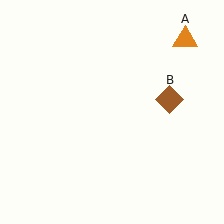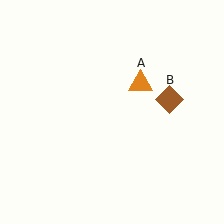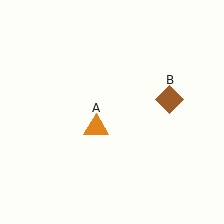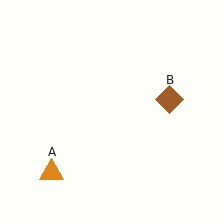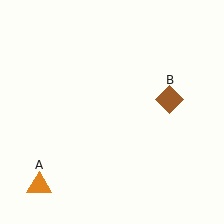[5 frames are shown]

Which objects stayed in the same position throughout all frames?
Brown diamond (object B) remained stationary.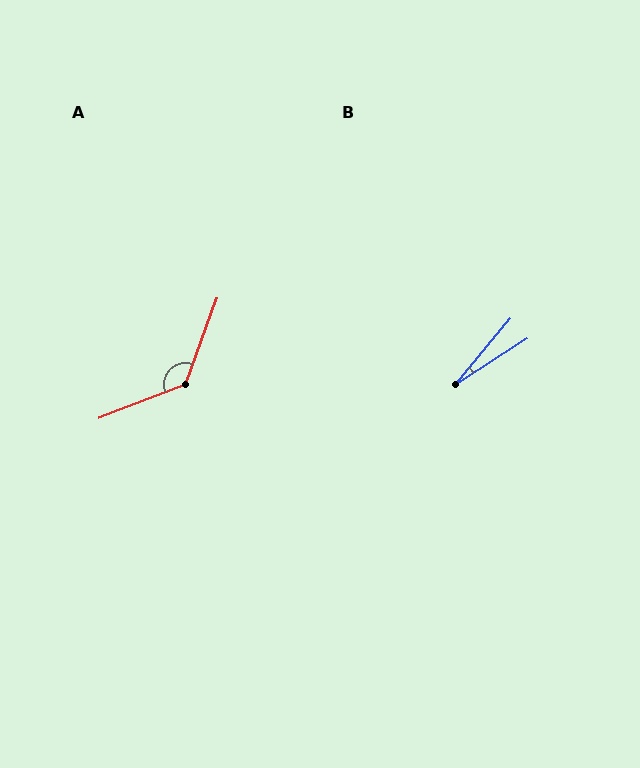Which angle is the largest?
A, at approximately 131 degrees.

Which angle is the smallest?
B, at approximately 18 degrees.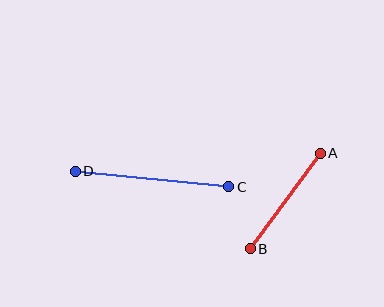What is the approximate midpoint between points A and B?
The midpoint is at approximately (285, 201) pixels.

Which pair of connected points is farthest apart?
Points C and D are farthest apart.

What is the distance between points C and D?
The distance is approximately 154 pixels.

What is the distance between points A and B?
The distance is approximately 118 pixels.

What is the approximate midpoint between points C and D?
The midpoint is at approximately (152, 179) pixels.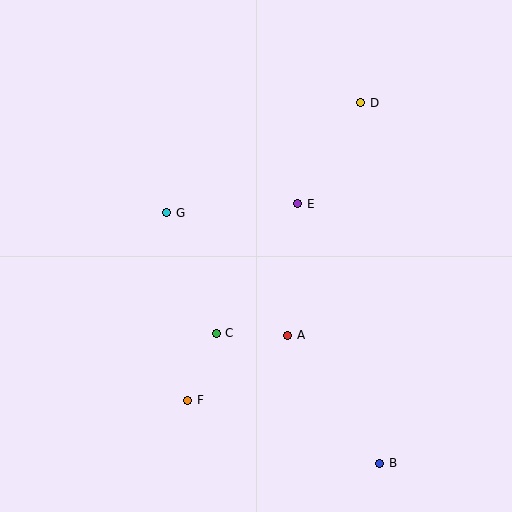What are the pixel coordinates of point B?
Point B is at (380, 463).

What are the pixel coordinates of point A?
Point A is at (288, 335).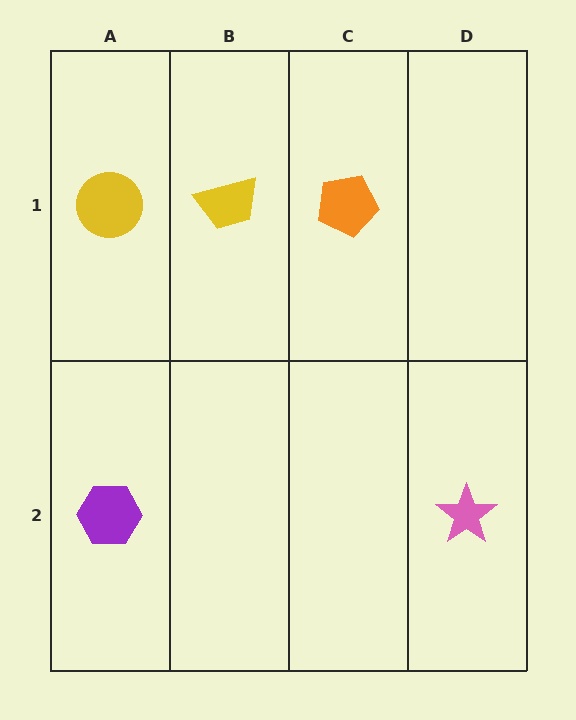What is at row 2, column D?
A pink star.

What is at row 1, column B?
A yellow trapezoid.